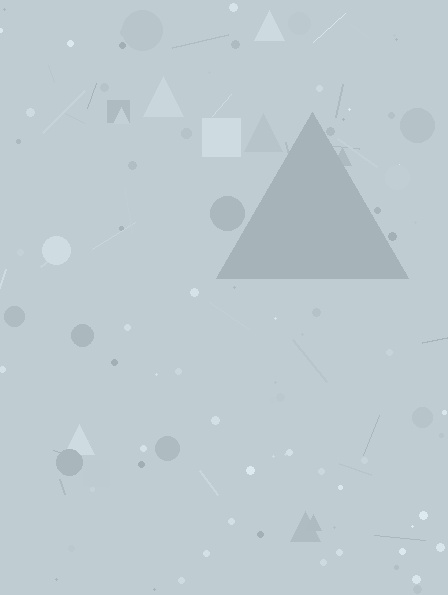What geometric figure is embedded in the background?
A triangle is embedded in the background.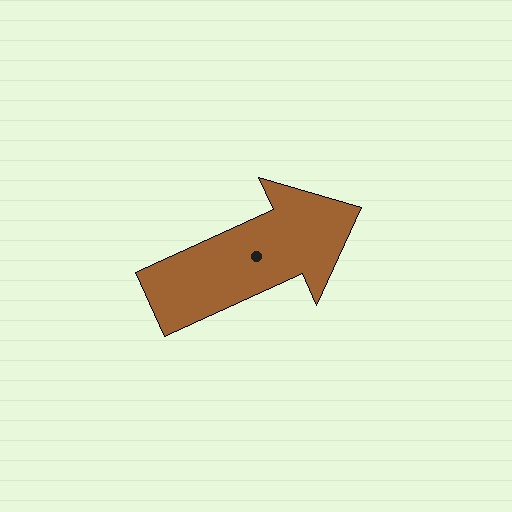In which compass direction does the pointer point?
Northeast.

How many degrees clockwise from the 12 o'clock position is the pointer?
Approximately 65 degrees.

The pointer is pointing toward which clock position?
Roughly 2 o'clock.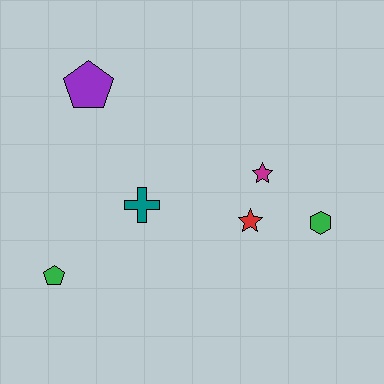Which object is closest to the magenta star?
The red star is closest to the magenta star.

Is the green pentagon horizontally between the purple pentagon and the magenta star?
No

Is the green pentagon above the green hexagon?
No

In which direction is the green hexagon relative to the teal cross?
The green hexagon is to the right of the teal cross.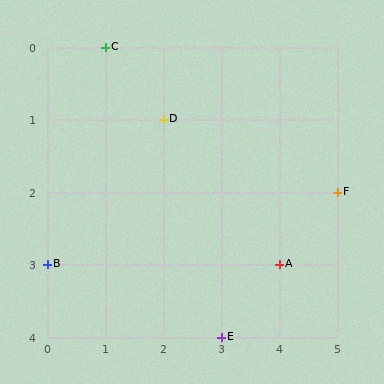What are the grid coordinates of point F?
Point F is at grid coordinates (5, 2).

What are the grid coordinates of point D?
Point D is at grid coordinates (2, 1).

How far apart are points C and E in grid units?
Points C and E are 2 columns and 4 rows apart (about 4.5 grid units diagonally).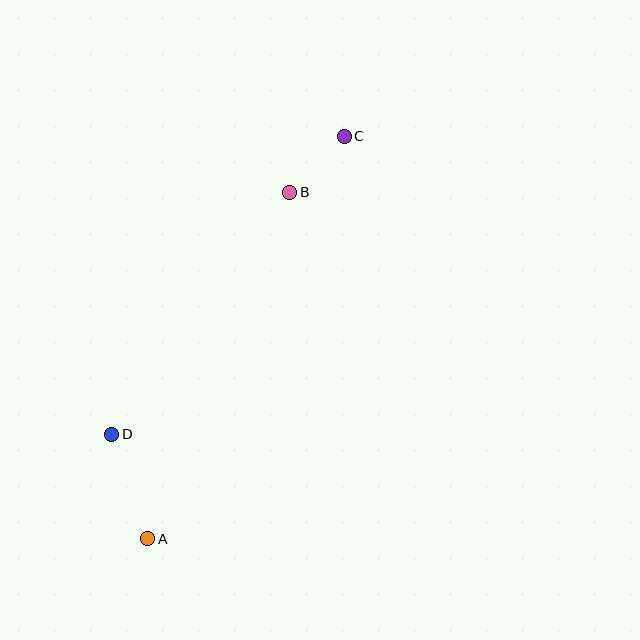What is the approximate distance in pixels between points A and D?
The distance between A and D is approximately 111 pixels.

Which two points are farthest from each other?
Points A and C are farthest from each other.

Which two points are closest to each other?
Points B and C are closest to each other.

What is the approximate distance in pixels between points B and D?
The distance between B and D is approximately 300 pixels.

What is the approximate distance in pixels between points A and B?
The distance between A and B is approximately 374 pixels.